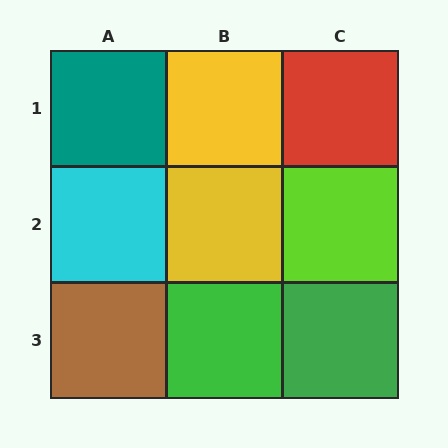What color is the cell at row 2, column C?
Lime.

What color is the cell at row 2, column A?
Cyan.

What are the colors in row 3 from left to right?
Brown, green, green.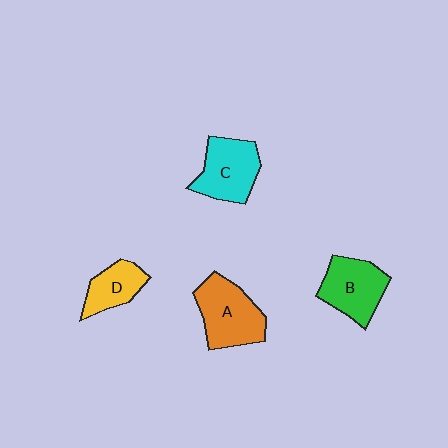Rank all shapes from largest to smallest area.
From largest to smallest: A (orange), C (cyan), B (green), D (yellow).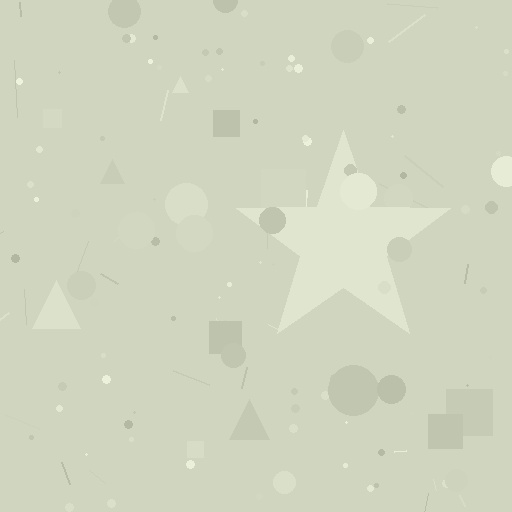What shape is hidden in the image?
A star is hidden in the image.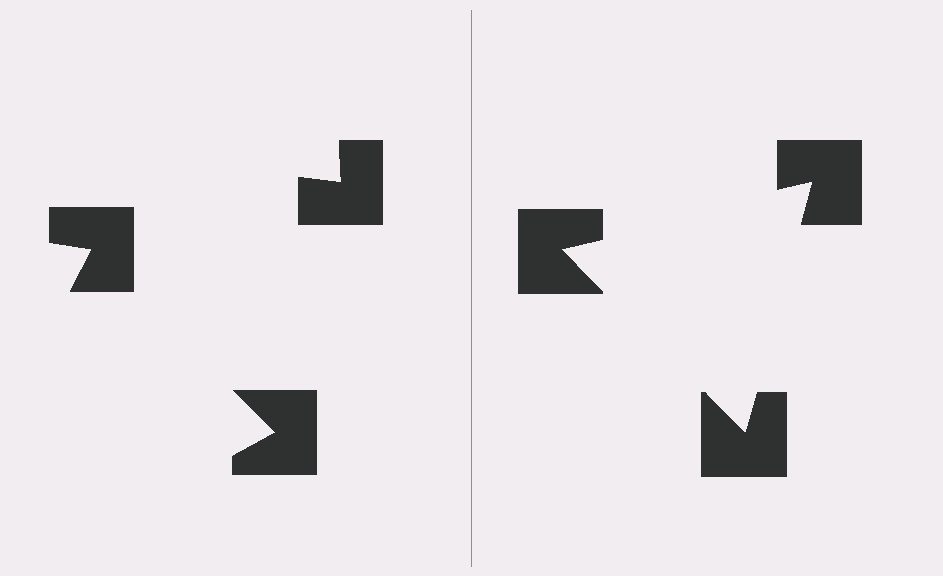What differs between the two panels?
The notched squares are positioned identically on both sides; only the wedge orientations differ. On the right they align to a triangle; on the left they are misaligned.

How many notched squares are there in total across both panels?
6 — 3 on each side.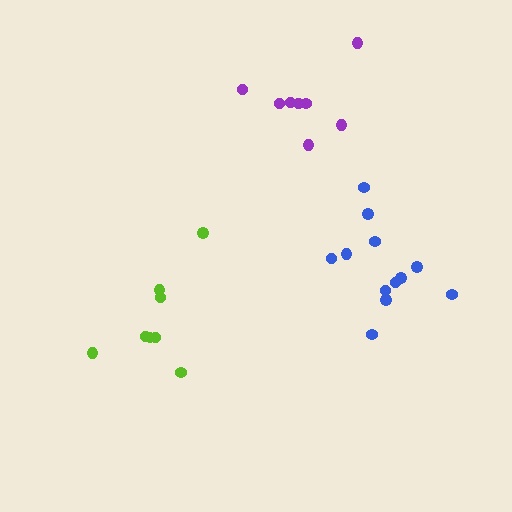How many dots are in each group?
Group 1: 8 dots, Group 2: 8 dots, Group 3: 12 dots (28 total).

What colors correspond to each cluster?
The clusters are colored: lime, purple, blue.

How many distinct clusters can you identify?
There are 3 distinct clusters.